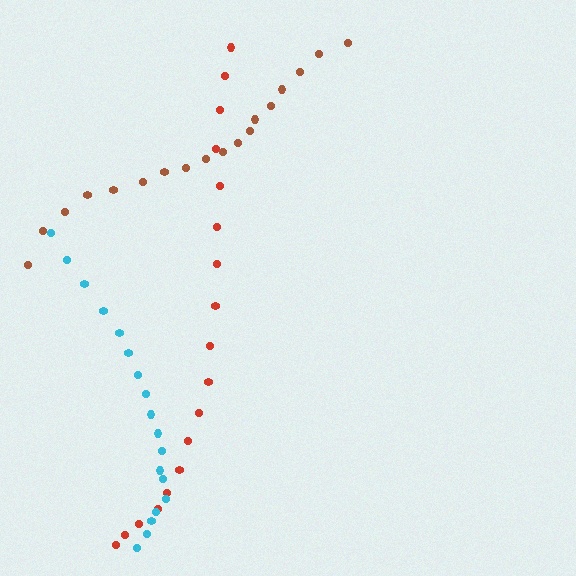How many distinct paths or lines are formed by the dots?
There are 3 distinct paths.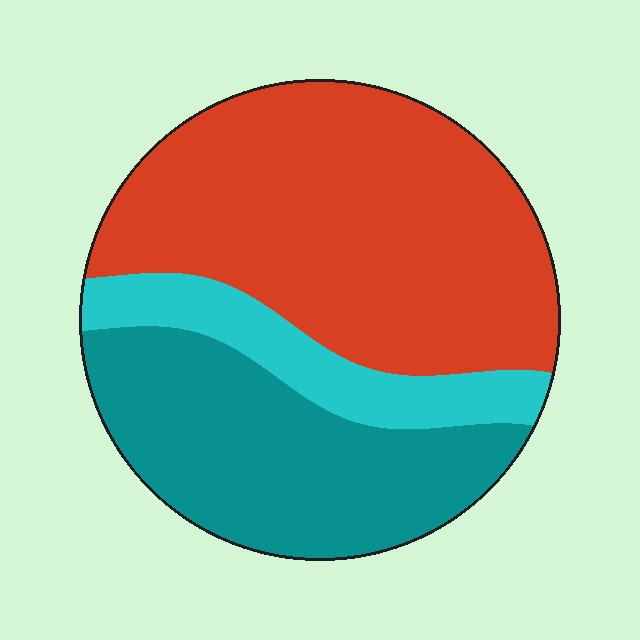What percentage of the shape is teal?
Teal covers roughly 35% of the shape.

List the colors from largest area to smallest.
From largest to smallest: red, teal, cyan.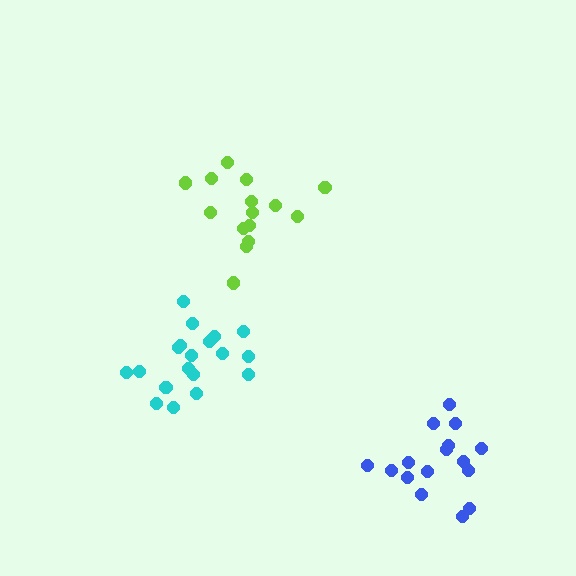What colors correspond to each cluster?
The clusters are colored: cyan, lime, blue.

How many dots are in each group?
Group 1: 19 dots, Group 2: 15 dots, Group 3: 16 dots (50 total).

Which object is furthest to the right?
The blue cluster is rightmost.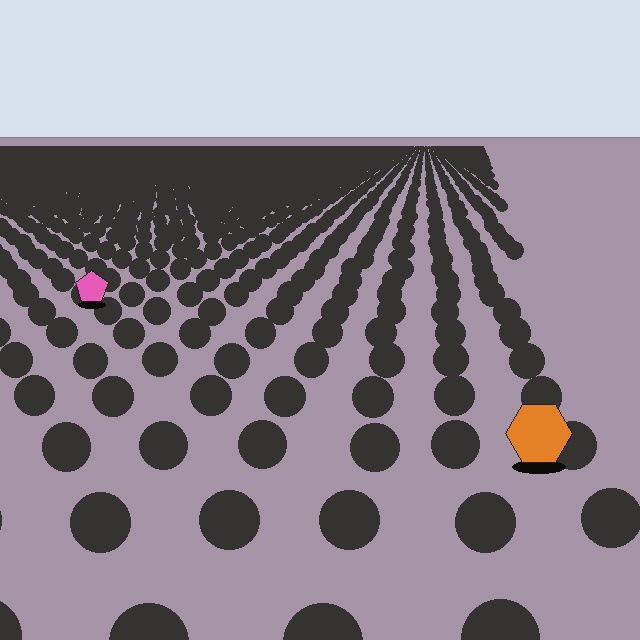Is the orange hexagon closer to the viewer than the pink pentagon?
Yes. The orange hexagon is closer — you can tell from the texture gradient: the ground texture is coarser near it.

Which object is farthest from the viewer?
The pink pentagon is farthest from the viewer. It appears smaller and the ground texture around it is denser.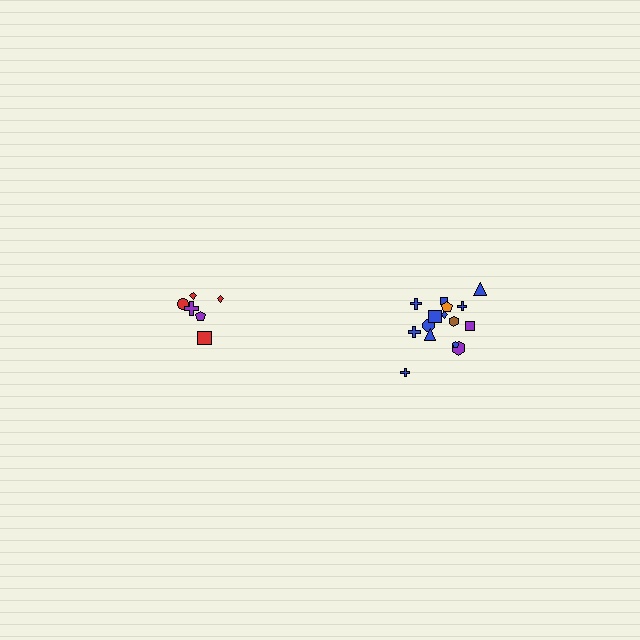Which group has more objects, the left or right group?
The right group.